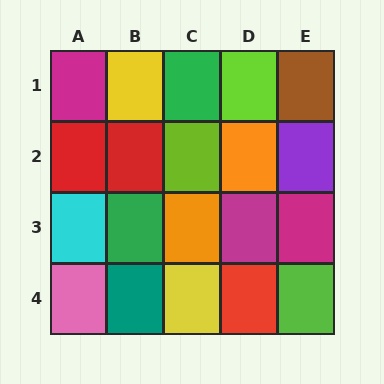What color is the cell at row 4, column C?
Yellow.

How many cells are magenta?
3 cells are magenta.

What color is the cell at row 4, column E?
Lime.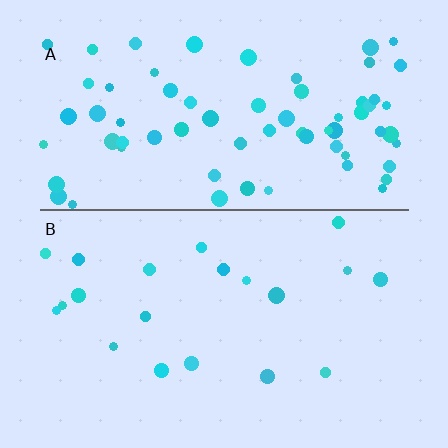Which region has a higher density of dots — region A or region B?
A (the top).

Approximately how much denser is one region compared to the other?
Approximately 3.5× — region A over region B.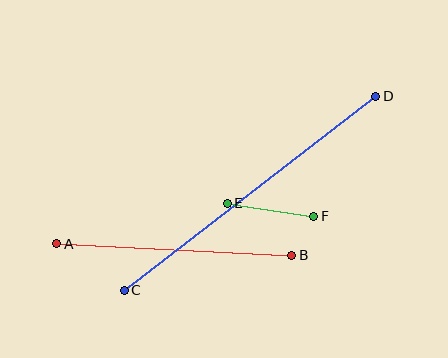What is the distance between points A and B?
The distance is approximately 236 pixels.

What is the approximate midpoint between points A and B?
The midpoint is at approximately (174, 249) pixels.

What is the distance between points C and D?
The distance is approximately 318 pixels.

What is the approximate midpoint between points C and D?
The midpoint is at approximately (250, 193) pixels.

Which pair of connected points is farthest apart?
Points C and D are farthest apart.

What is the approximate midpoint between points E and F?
The midpoint is at approximately (270, 210) pixels.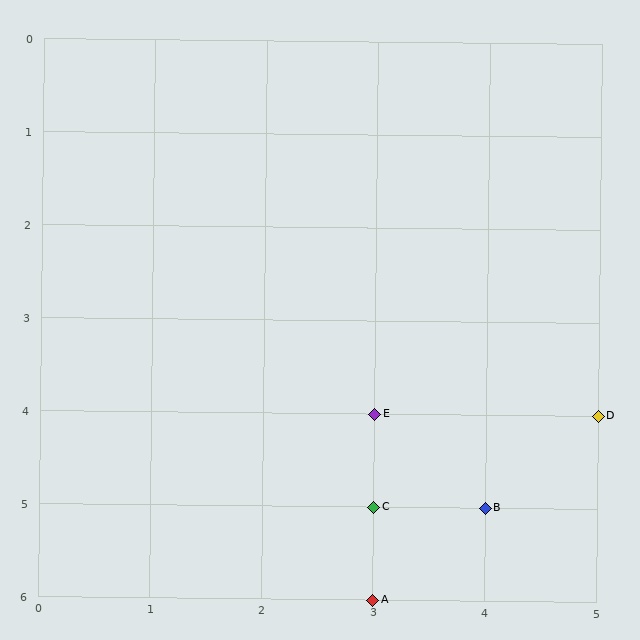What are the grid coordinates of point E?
Point E is at grid coordinates (3, 4).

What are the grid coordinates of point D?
Point D is at grid coordinates (5, 4).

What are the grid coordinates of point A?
Point A is at grid coordinates (3, 6).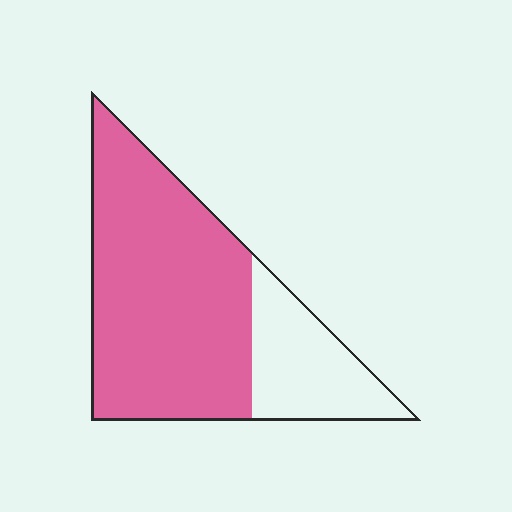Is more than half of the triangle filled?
Yes.